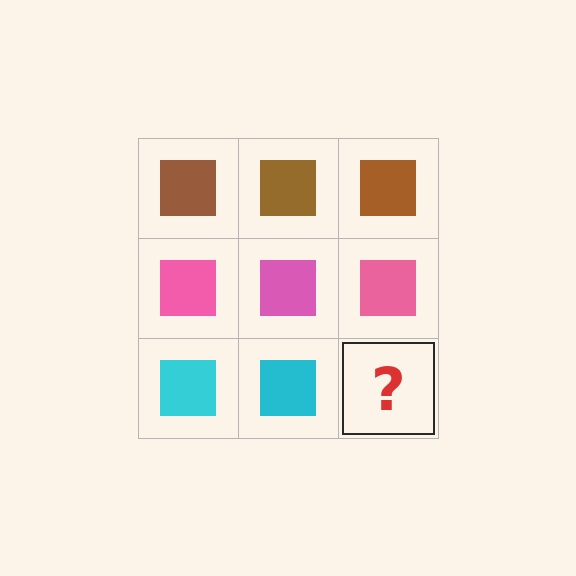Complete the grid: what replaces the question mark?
The question mark should be replaced with a cyan square.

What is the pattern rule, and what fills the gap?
The rule is that each row has a consistent color. The gap should be filled with a cyan square.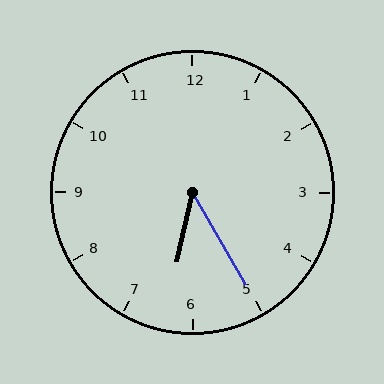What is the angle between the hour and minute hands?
Approximately 42 degrees.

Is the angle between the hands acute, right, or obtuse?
It is acute.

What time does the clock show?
6:25.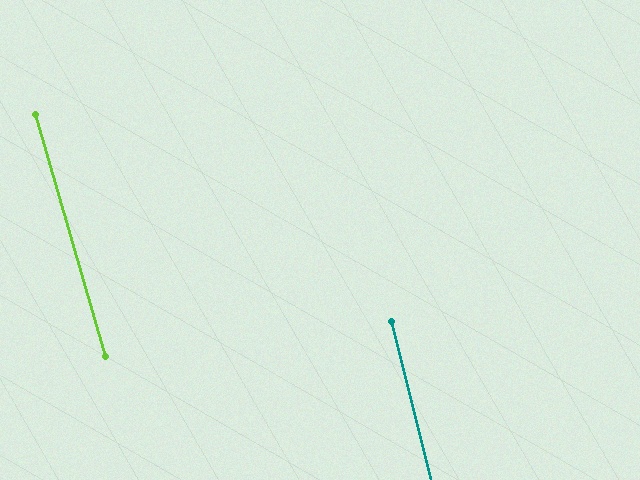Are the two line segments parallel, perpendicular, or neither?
Parallel — their directions differ by only 1.8°.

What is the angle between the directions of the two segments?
Approximately 2 degrees.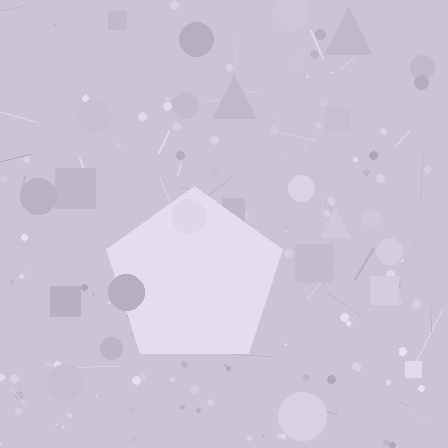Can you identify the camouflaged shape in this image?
The camouflaged shape is a pentagon.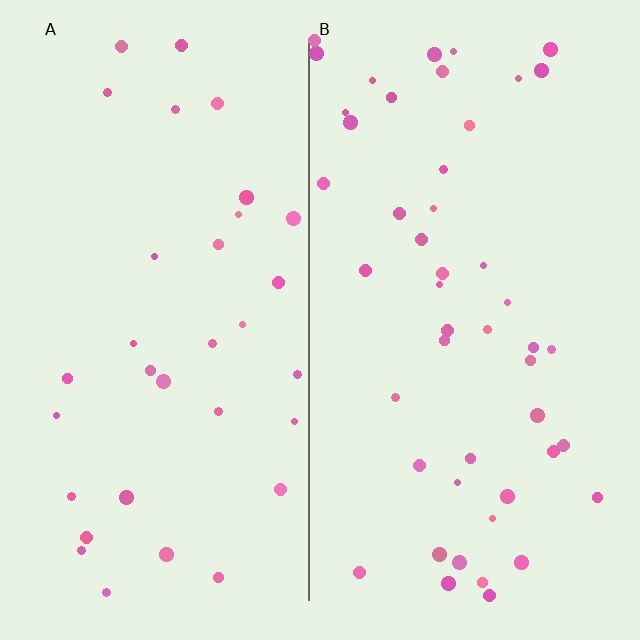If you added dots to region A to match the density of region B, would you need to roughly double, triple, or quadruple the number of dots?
Approximately double.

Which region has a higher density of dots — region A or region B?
B (the right).